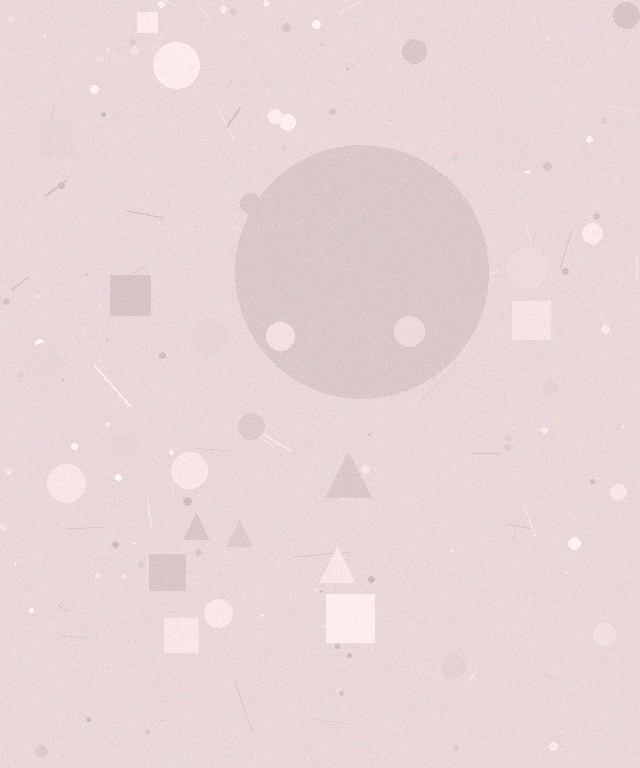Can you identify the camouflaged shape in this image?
The camouflaged shape is a circle.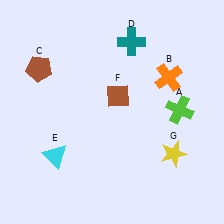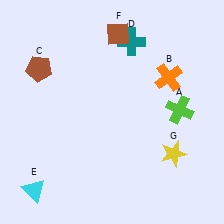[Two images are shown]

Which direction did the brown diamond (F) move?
The brown diamond (F) moved up.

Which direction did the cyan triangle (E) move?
The cyan triangle (E) moved down.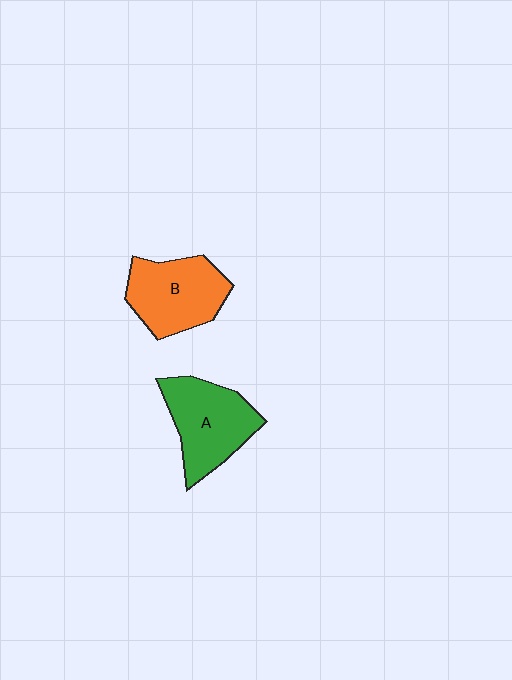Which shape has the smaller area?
Shape B (orange).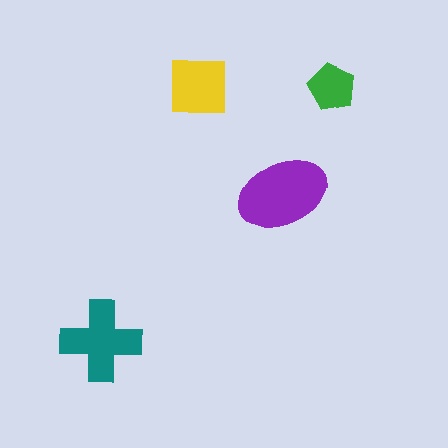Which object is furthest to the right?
The green pentagon is rightmost.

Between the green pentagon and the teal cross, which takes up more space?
The teal cross.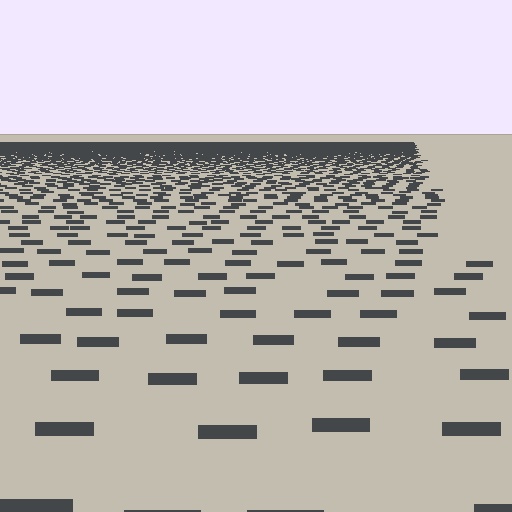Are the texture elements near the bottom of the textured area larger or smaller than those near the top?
Larger. Near the bottom, elements are closer to the viewer and appear at a bigger on-screen size.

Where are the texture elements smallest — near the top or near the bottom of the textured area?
Near the top.